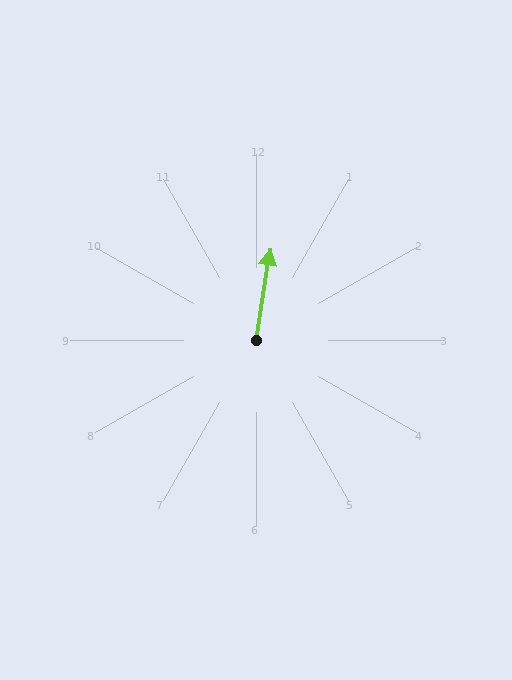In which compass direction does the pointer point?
North.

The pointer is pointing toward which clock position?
Roughly 12 o'clock.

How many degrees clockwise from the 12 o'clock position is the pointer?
Approximately 9 degrees.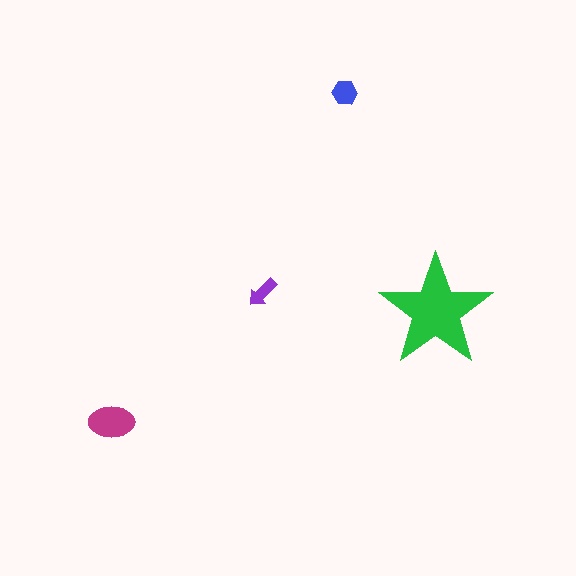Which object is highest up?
The blue hexagon is topmost.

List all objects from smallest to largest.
The purple arrow, the blue hexagon, the magenta ellipse, the green star.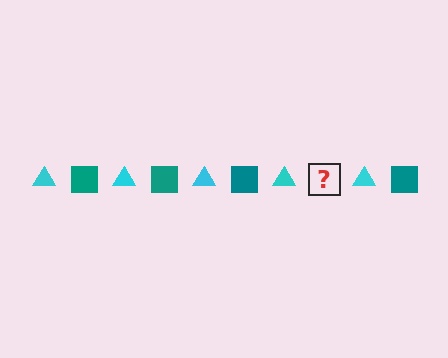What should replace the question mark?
The question mark should be replaced with a teal square.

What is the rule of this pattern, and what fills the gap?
The rule is that the pattern alternates between cyan triangle and teal square. The gap should be filled with a teal square.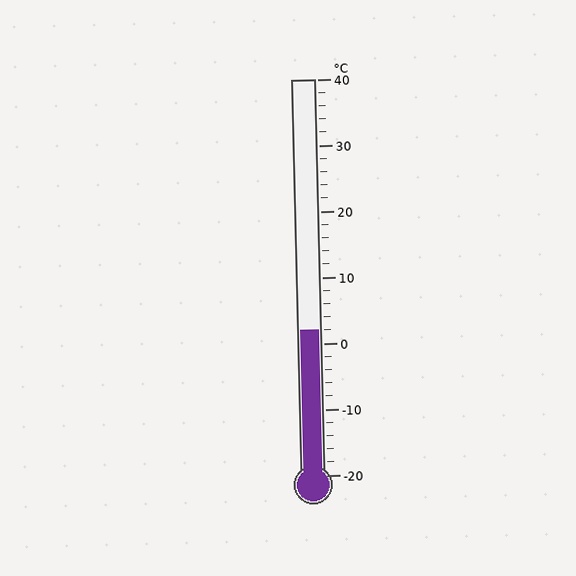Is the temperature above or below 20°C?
The temperature is below 20°C.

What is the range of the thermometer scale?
The thermometer scale ranges from -20°C to 40°C.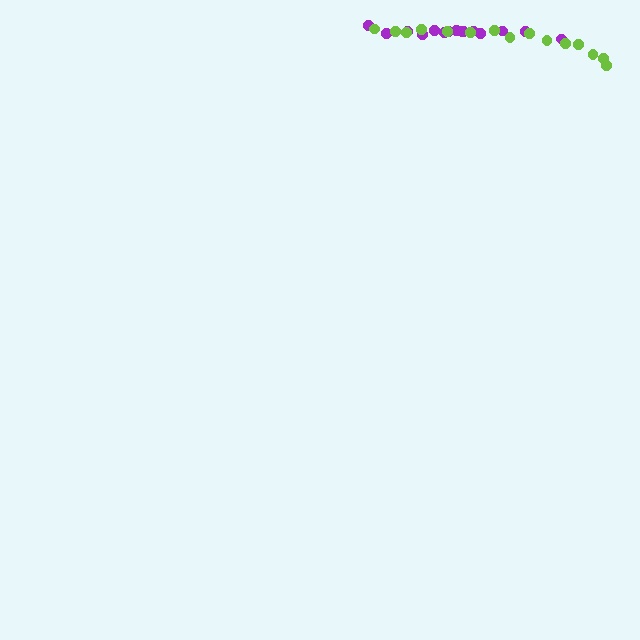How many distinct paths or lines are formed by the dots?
There are 2 distinct paths.